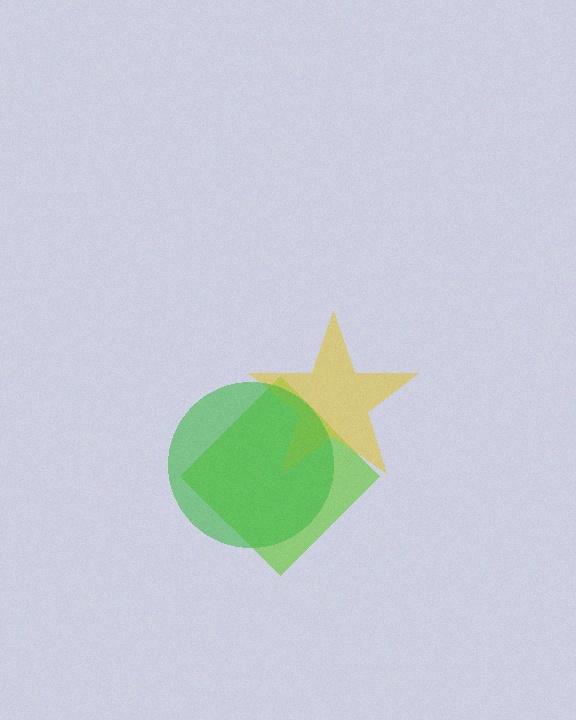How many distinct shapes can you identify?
There are 3 distinct shapes: a lime diamond, a yellow star, a green circle.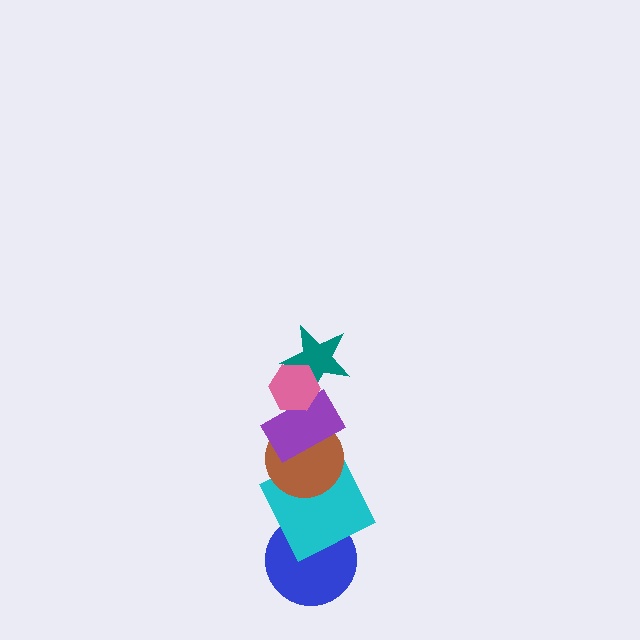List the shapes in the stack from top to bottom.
From top to bottom: the pink hexagon, the teal star, the purple rectangle, the brown circle, the cyan square, the blue circle.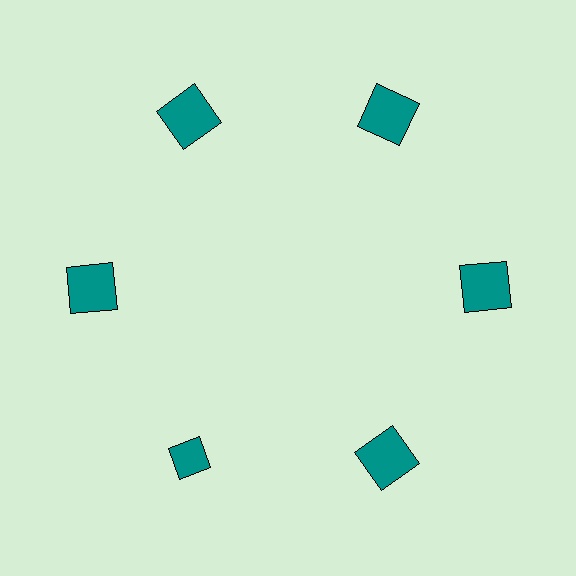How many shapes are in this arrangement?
There are 6 shapes arranged in a ring pattern.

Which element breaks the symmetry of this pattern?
The teal diamond at roughly the 7 o'clock position breaks the symmetry. All other shapes are teal squares.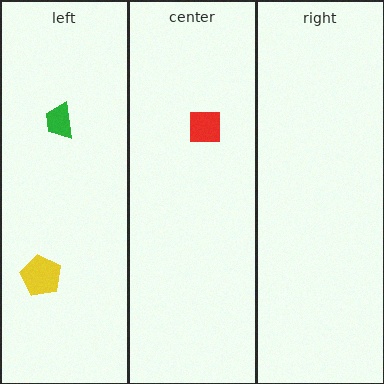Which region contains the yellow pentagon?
The left region.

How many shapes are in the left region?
2.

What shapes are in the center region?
The red square.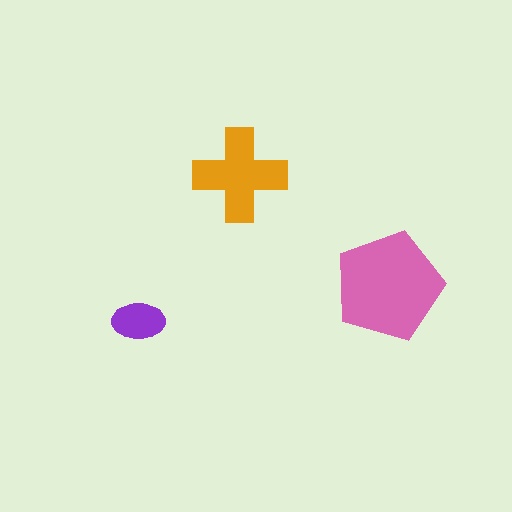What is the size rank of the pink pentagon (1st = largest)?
1st.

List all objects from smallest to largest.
The purple ellipse, the orange cross, the pink pentagon.